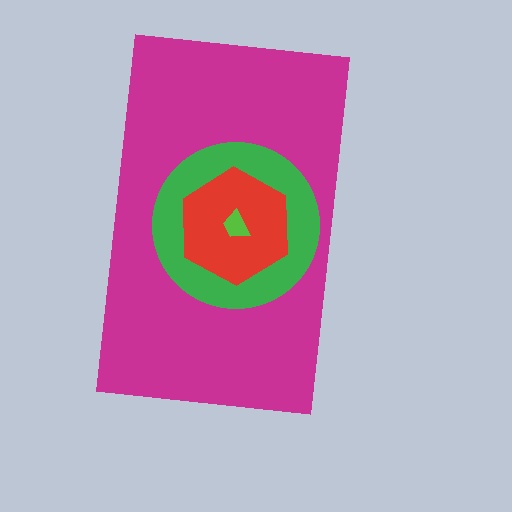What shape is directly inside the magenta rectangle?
The green circle.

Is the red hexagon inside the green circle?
Yes.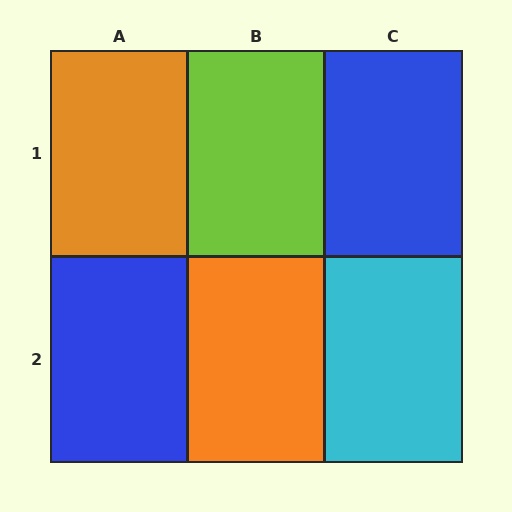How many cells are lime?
1 cell is lime.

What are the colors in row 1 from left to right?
Orange, lime, blue.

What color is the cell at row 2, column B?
Orange.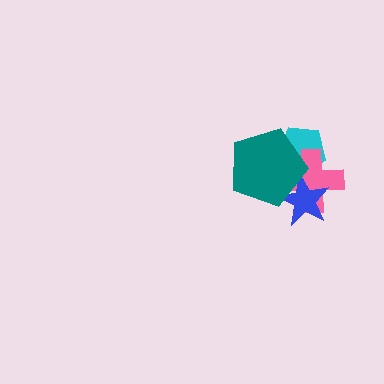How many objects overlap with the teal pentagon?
3 objects overlap with the teal pentagon.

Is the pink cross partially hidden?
Yes, it is partially covered by another shape.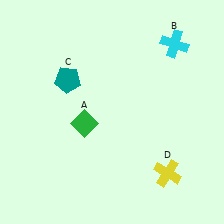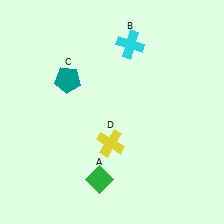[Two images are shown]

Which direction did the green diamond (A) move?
The green diamond (A) moved down.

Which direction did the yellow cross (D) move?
The yellow cross (D) moved left.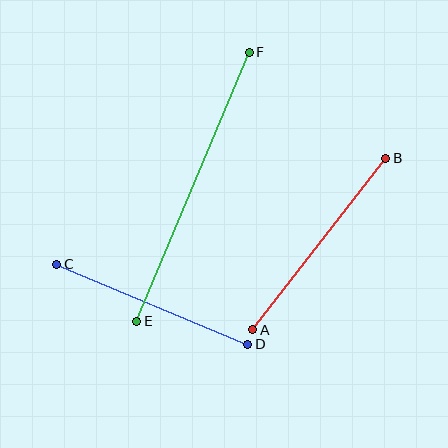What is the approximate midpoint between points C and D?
The midpoint is at approximately (152, 304) pixels.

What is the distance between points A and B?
The distance is approximately 217 pixels.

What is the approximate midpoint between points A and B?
The midpoint is at approximately (319, 244) pixels.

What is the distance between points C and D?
The distance is approximately 207 pixels.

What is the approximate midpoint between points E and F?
The midpoint is at approximately (193, 187) pixels.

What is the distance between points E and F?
The distance is approximately 291 pixels.